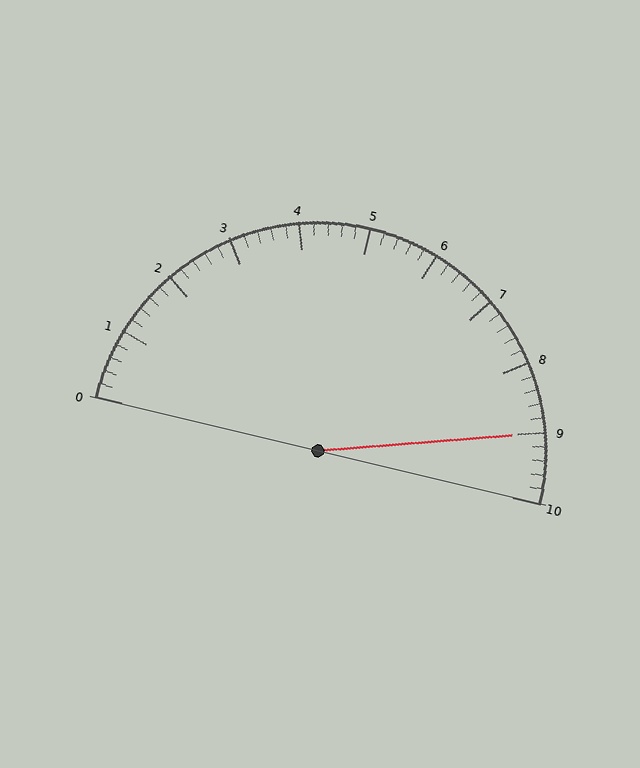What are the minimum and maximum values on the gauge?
The gauge ranges from 0 to 10.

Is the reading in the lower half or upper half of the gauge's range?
The reading is in the upper half of the range (0 to 10).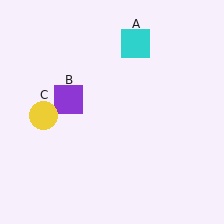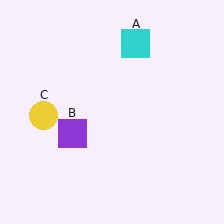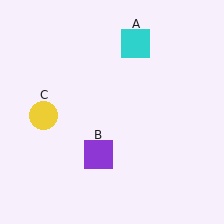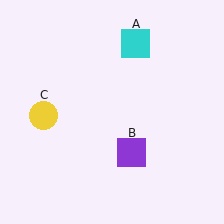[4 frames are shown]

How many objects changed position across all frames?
1 object changed position: purple square (object B).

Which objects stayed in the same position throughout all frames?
Cyan square (object A) and yellow circle (object C) remained stationary.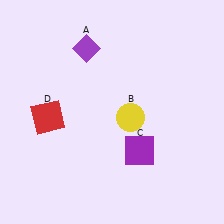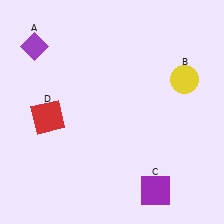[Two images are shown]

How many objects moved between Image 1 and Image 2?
3 objects moved between the two images.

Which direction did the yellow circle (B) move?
The yellow circle (B) moved right.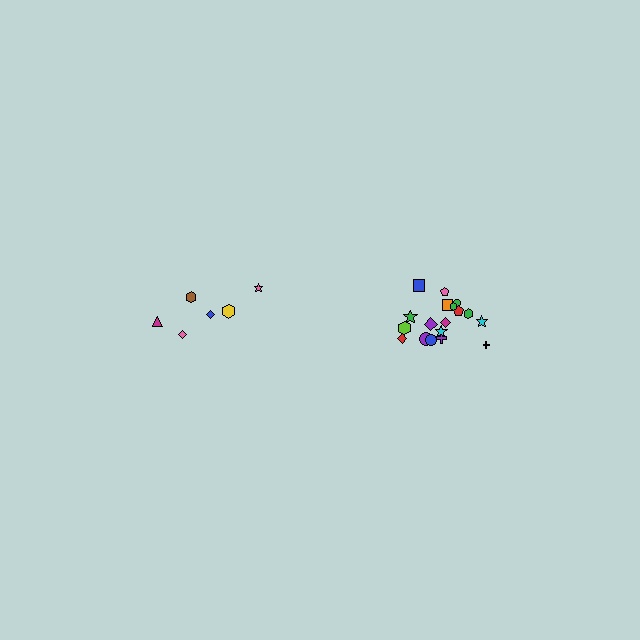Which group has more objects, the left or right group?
The right group.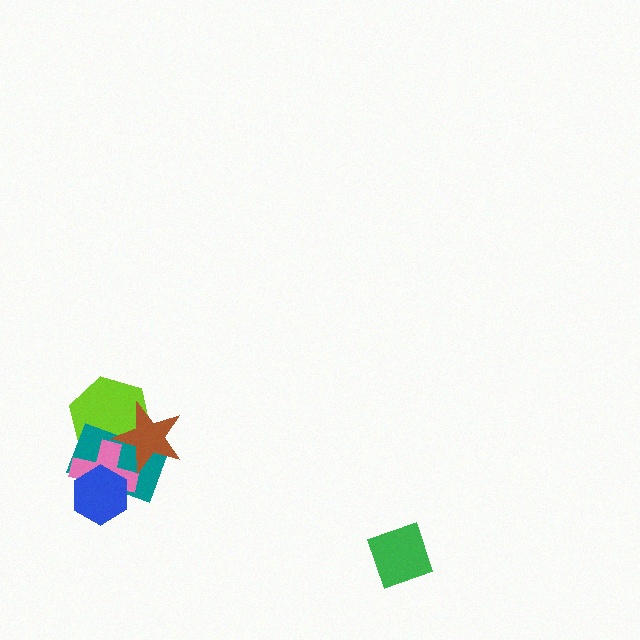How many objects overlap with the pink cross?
4 objects overlap with the pink cross.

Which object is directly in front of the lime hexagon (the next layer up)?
The teal rectangle is directly in front of the lime hexagon.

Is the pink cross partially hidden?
Yes, it is partially covered by another shape.